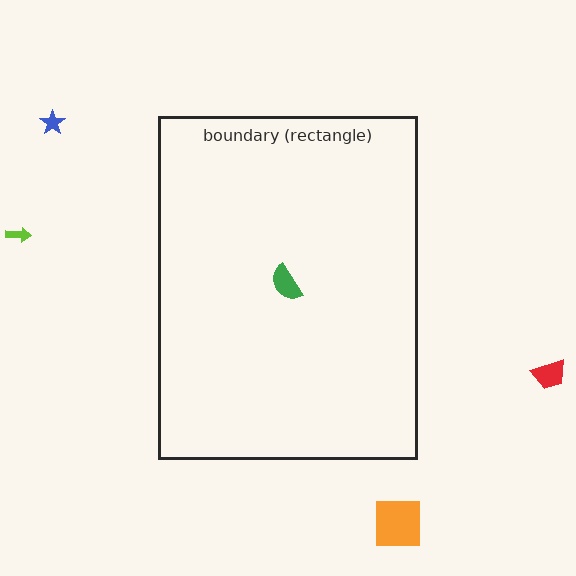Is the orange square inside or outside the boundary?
Outside.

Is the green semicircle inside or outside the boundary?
Inside.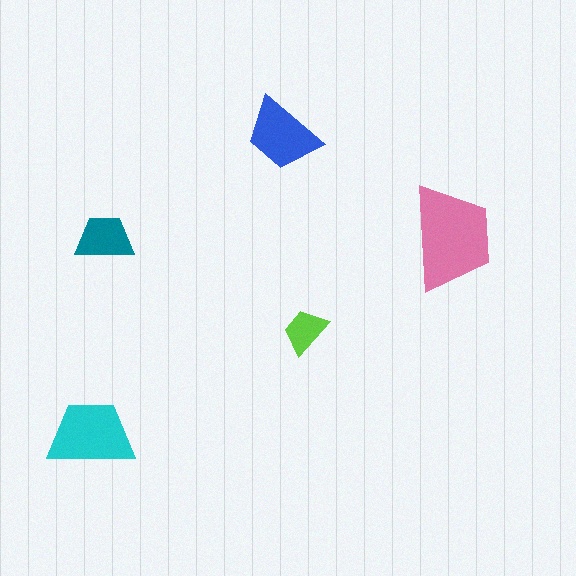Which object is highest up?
The blue trapezoid is topmost.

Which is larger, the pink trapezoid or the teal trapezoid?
The pink one.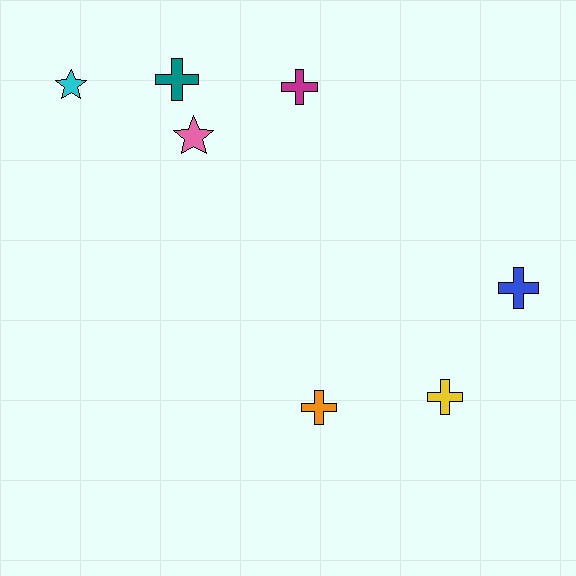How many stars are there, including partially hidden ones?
There are 2 stars.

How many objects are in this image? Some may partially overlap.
There are 7 objects.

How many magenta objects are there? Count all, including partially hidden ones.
There is 1 magenta object.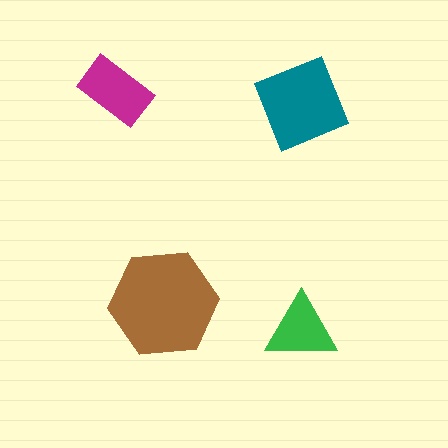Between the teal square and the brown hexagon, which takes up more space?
The brown hexagon.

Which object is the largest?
The brown hexagon.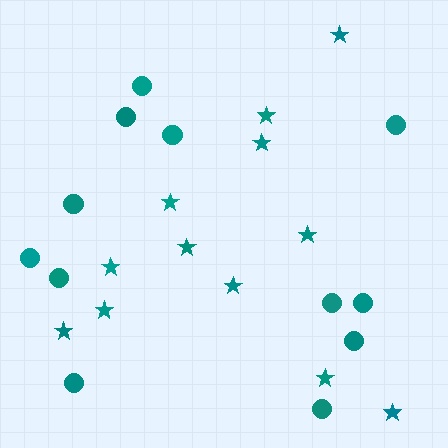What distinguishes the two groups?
There are 2 groups: one group of circles (12) and one group of stars (12).